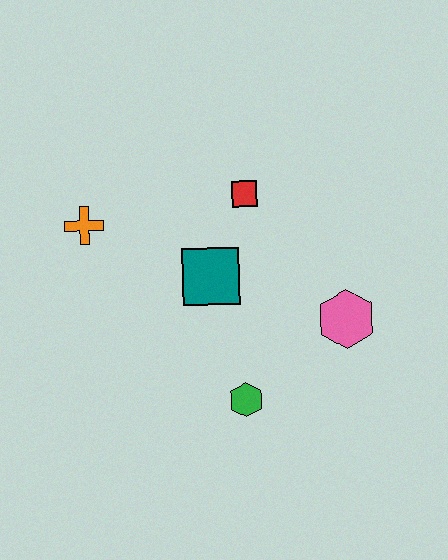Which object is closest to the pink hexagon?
The green hexagon is closest to the pink hexagon.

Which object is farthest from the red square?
The green hexagon is farthest from the red square.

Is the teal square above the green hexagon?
Yes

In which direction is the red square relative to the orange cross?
The red square is to the right of the orange cross.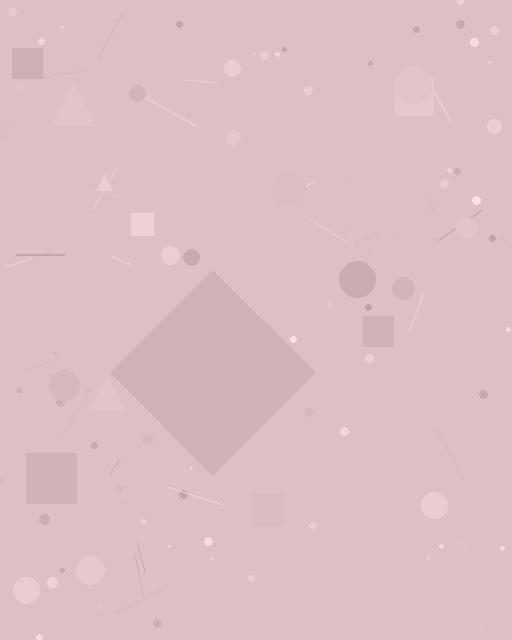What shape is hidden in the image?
A diamond is hidden in the image.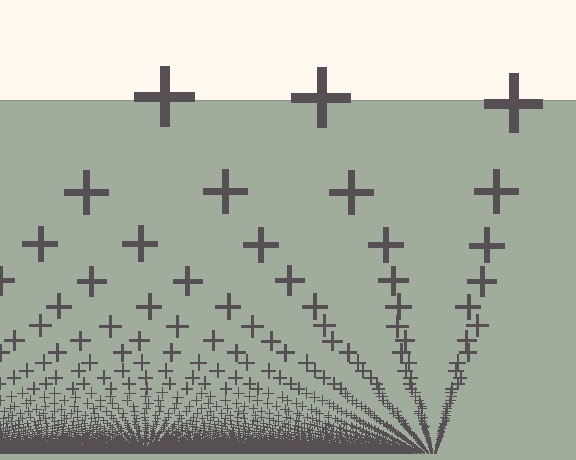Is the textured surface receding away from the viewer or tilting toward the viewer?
The surface appears to tilt toward the viewer. Texture elements get larger and sparser toward the top.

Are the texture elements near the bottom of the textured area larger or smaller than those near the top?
Smaller. The gradient is inverted — elements near the bottom are smaller and denser.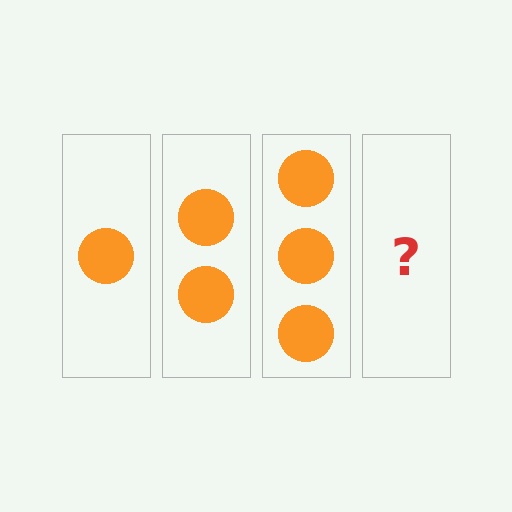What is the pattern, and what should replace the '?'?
The pattern is that each step adds one more circle. The '?' should be 4 circles.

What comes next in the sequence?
The next element should be 4 circles.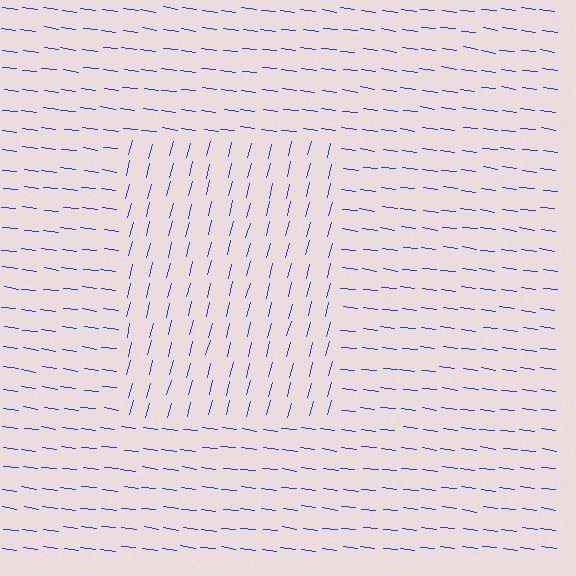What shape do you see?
I see a rectangle.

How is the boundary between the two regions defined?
The boundary is defined purely by a change in line orientation (approximately 83 degrees difference). All lines are the same color and thickness.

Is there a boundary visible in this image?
Yes, there is a texture boundary formed by a change in line orientation.